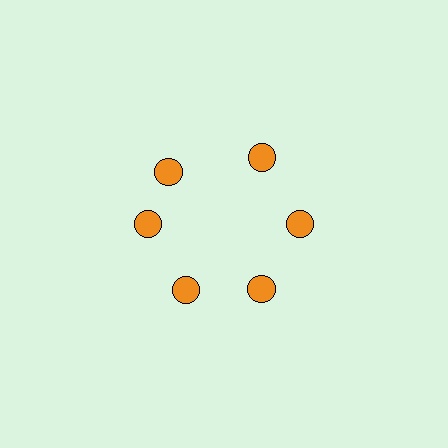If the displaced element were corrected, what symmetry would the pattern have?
It would have 6-fold rotational symmetry — the pattern would map onto itself every 60 degrees.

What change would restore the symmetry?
The symmetry would be restored by rotating it back into even spacing with its neighbors so that all 6 circles sit at equal angles and equal distance from the center.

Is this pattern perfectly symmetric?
No. The 6 orange circles are arranged in a ring, but one element near the 11 o'clock position is rotated out of alignment along the ring, breaking the 6-fold rotational symmetry.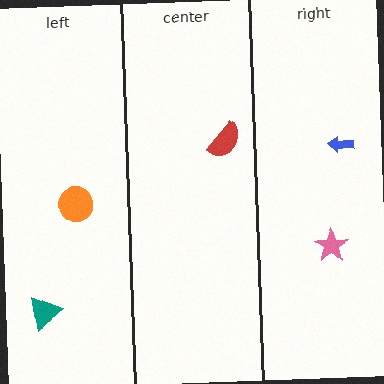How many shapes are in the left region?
2.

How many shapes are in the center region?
1.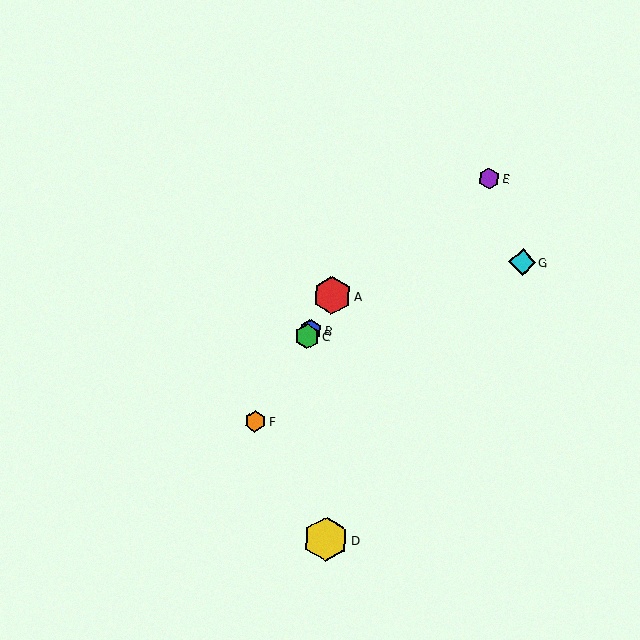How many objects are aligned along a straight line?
4 objects (A, B, C, F) are aligned along a straight line.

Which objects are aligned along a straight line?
Objects A, B, C, F are aligned along a straight line.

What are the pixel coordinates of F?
Object F is at (255, 421).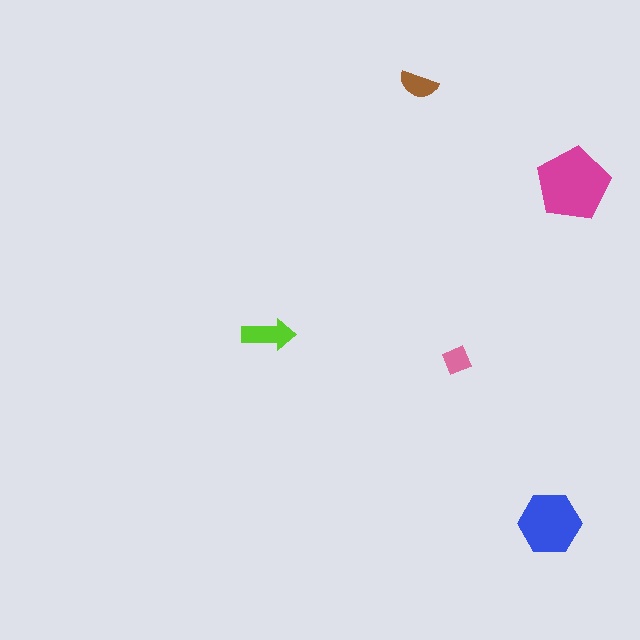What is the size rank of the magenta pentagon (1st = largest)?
1st.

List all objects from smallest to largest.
The pink diamond, the brown semicircle, the lime arrow, the blue hexagon, the magenta pentagon.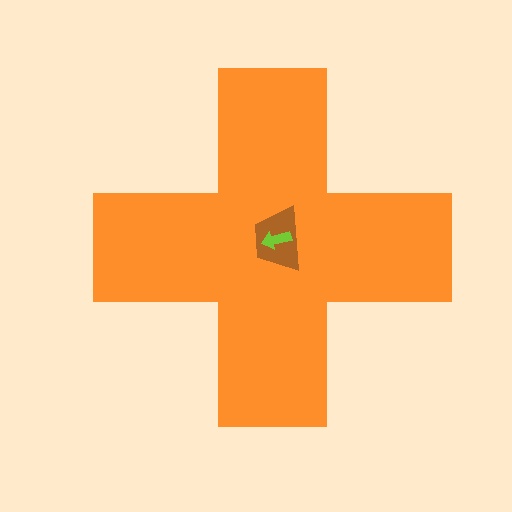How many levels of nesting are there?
3.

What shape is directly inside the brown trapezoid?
The lime arrow.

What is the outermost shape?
The orange cross.